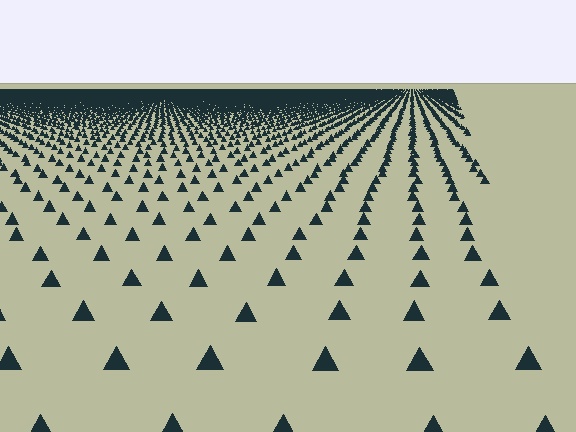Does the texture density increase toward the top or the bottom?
Density increases toward the top.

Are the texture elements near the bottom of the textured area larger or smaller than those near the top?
Larger. Near the bottom, elements are closer to the viewer and appear at a bigger on-screen size.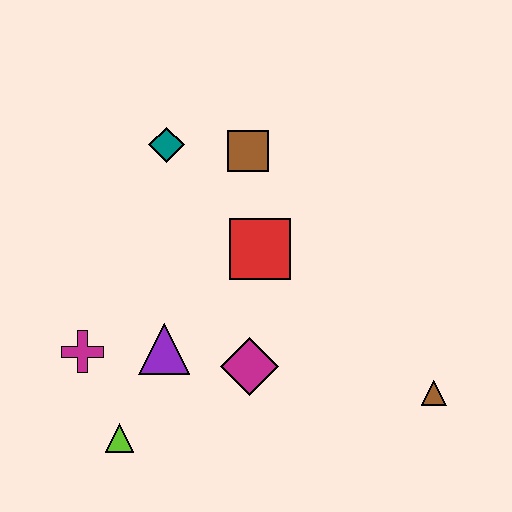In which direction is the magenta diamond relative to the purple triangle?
The magenta diamond is to the right of the purple triangle.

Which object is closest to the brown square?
The teal diamond is closest to the brown square.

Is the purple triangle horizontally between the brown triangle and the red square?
No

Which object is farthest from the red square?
The lime triangle is farthest from the red square.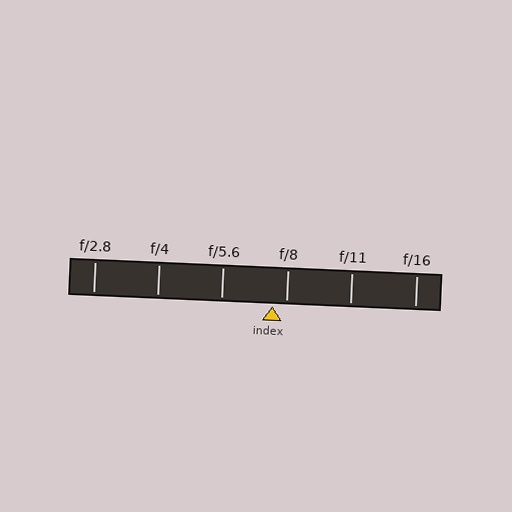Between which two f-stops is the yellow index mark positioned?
The index mark is between f/5.6 and f/8.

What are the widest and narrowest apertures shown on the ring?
The widest aperture shown is f/2.8 and the narrowest is f/16.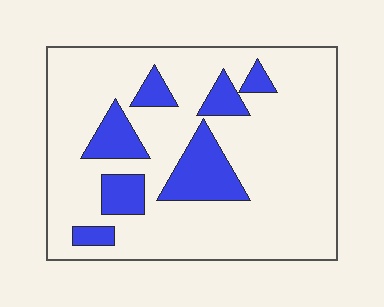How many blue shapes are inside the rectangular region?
7.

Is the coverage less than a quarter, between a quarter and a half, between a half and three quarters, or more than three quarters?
Less than a quarter.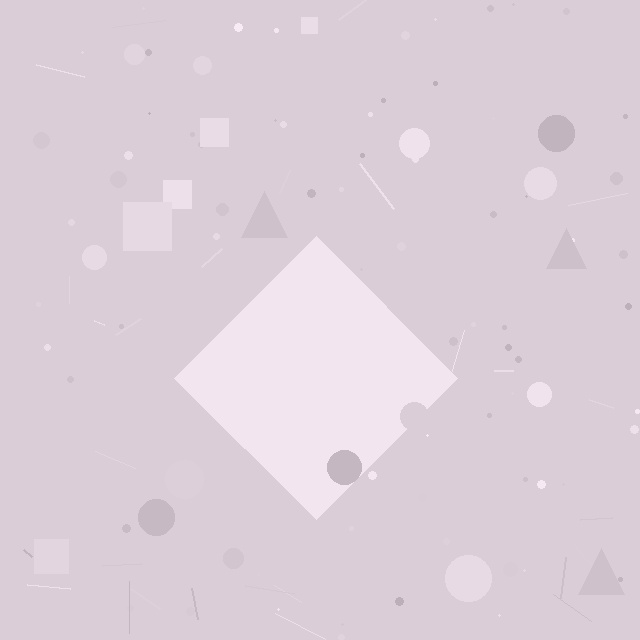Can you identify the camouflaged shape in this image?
The camouflaged shape is a diamond.